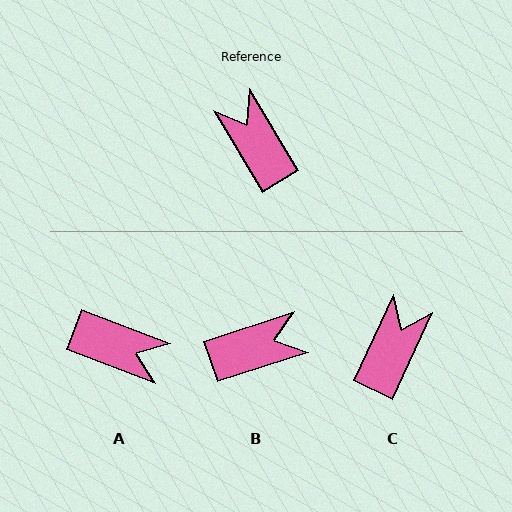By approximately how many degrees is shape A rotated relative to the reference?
Approximately 142 degrees clockwise.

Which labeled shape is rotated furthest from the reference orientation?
A, about 142 degrees away.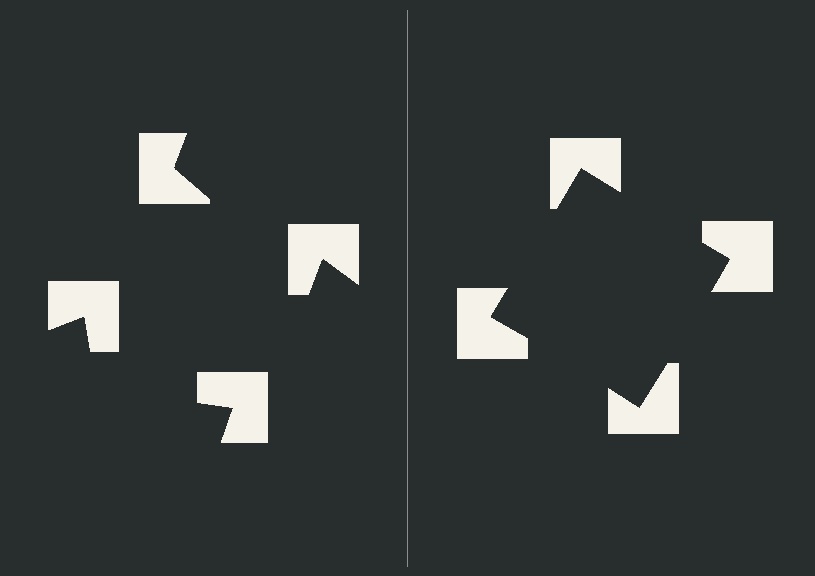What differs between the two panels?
The notched squares are positioned identically on both sides; only the wedge orientations differ. On the right they align to a square; on the left they are misaligned.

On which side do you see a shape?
An illusory square appears on the right side. On the left side the wedge cuts are rotated, so no coherent shape forms.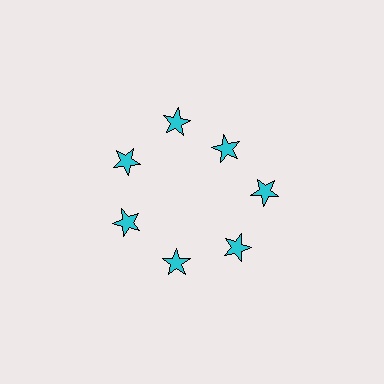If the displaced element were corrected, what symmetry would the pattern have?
It would have 7-fold rotational symmetry — the pattern would map onto itself every 51 degrees.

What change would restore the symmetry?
The symmetry would be restored by moving it outward, back onto the ring so that all 7 stars sit at equal angles and equal distance from the center.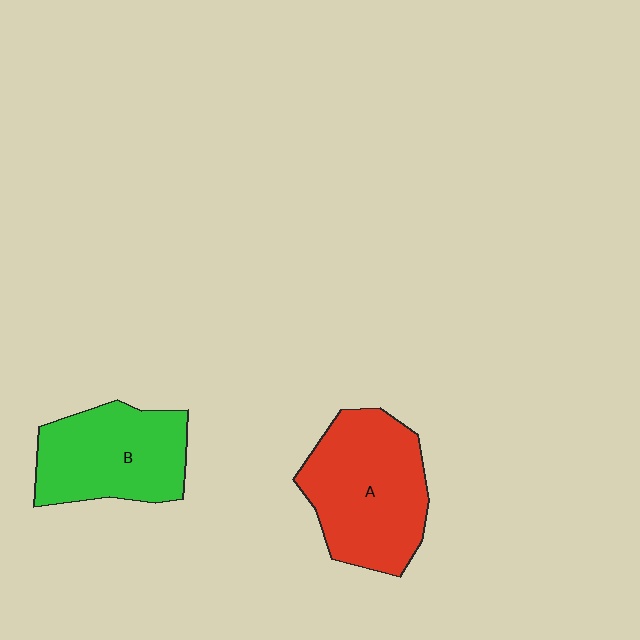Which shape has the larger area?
Shape A (red).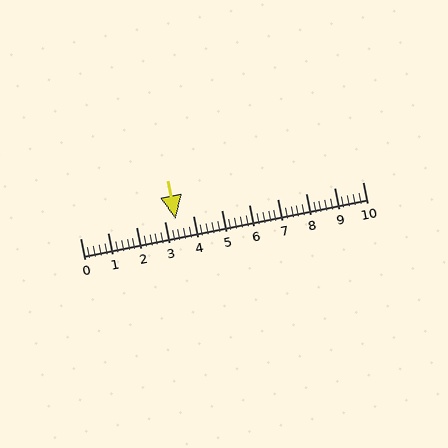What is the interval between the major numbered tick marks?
The major tick marks are spaced 1 units apart.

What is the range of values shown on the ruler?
The ruler shows values from 0 to 10.